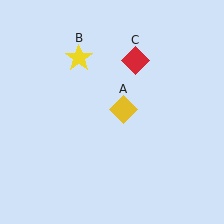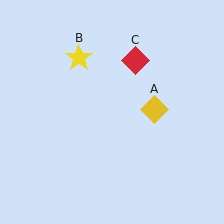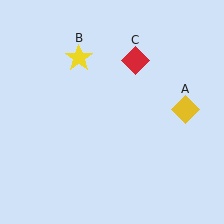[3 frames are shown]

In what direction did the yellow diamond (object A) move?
The yellow diamond (object A) moved right.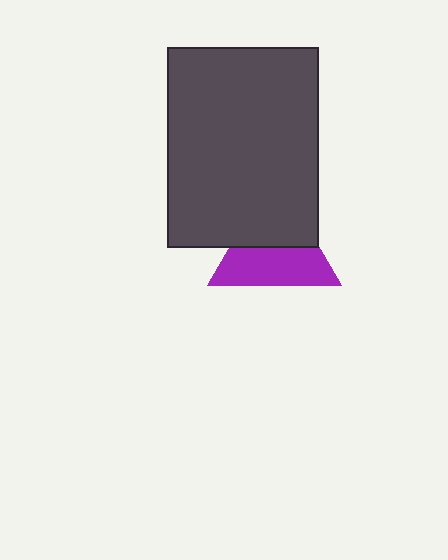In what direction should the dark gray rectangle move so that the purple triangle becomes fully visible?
The dark gray rectangle should move up. That is the shortest direction to clear the overlap and leave the purple triangle fully visible.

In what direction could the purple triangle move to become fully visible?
The purple triangle could move down. That would shift it out from behind the dark gray rectangle entirely.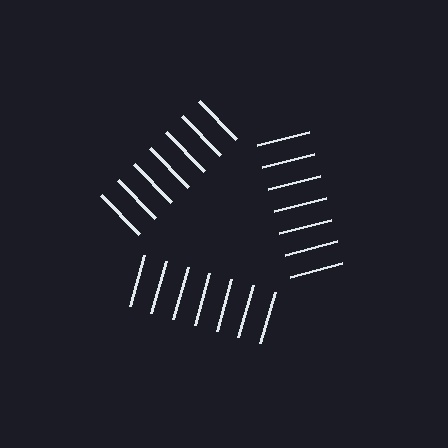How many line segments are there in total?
21 — 7 along each of the 3 edges.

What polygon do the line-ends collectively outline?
An illusory triangle — the line segments terminate on its edges but no continuous stroke is drawn.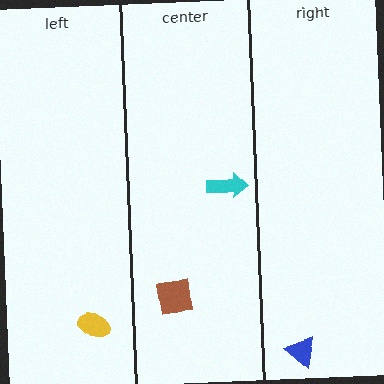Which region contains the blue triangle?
The right region.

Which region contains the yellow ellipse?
The left region.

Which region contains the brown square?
The center region.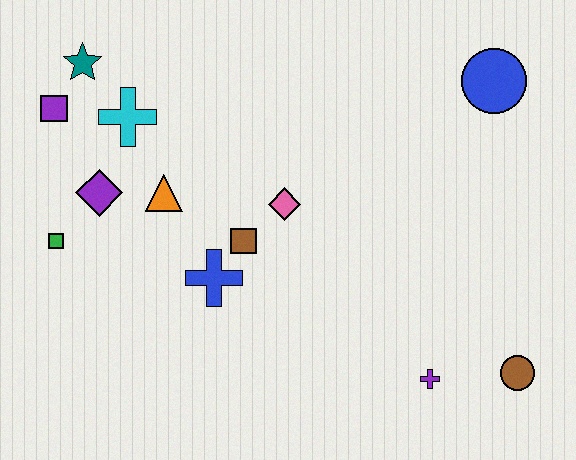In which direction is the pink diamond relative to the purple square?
The pink diamond is to the right of the purple square.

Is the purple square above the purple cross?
Yes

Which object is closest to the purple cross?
The brown circle is closest to the purple cross.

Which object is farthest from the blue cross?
The blue circle is farthest from the blue cross.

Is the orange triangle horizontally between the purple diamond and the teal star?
No